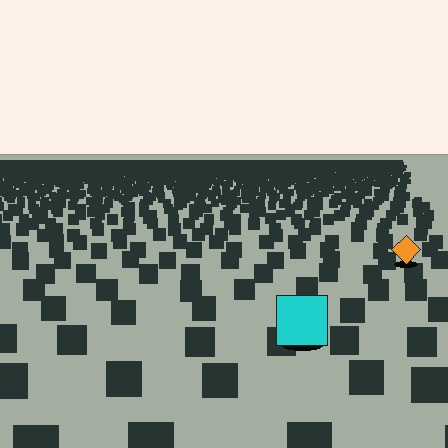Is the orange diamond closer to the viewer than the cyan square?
No. The cyan square is closer — you can tell from the texture gradient: the ground texture is coarser near it.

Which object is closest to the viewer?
The cyan square is closest. The texture marks near it are larger and more spread out.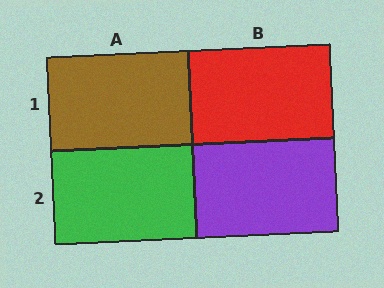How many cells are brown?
1 cell is brown.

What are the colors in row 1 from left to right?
Brown, red.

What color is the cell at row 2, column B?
Purple.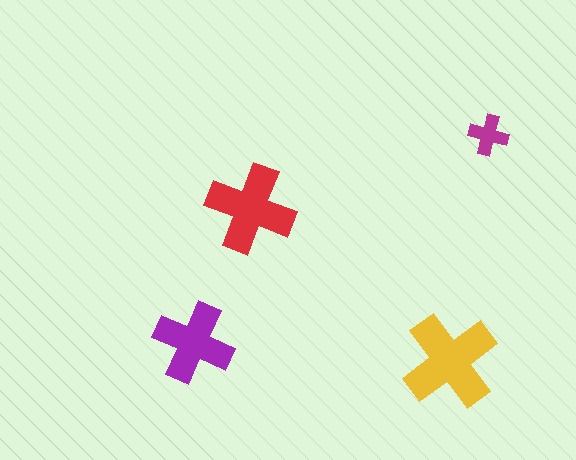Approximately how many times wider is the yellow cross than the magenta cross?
About 2.5 times wider.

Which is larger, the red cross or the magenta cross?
The red one.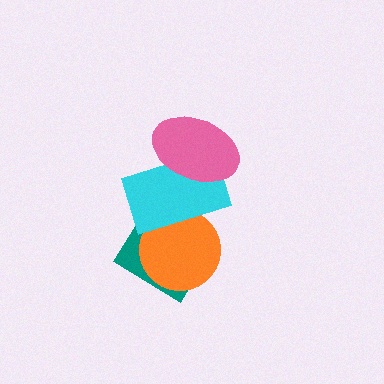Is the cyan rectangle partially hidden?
Yes, it is partially covered by another shape.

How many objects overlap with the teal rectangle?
2 objects overlap with the teal rectangle.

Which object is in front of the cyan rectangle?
The pink ellipse is in front of the cyan rectangle.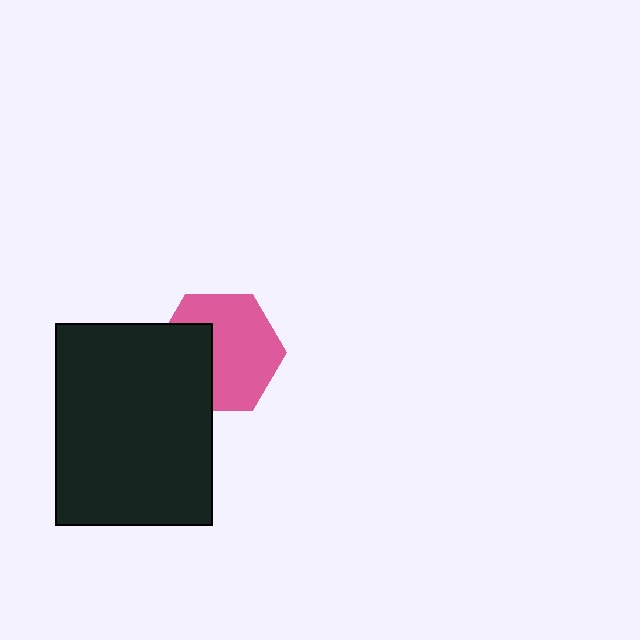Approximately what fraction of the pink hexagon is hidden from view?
Roughly 35% of the pink hexagon is hidden behind the black rectangle.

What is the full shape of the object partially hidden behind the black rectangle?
The partially hidden object is a pink hexagon.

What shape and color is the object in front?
The object in front is a black rectangle.